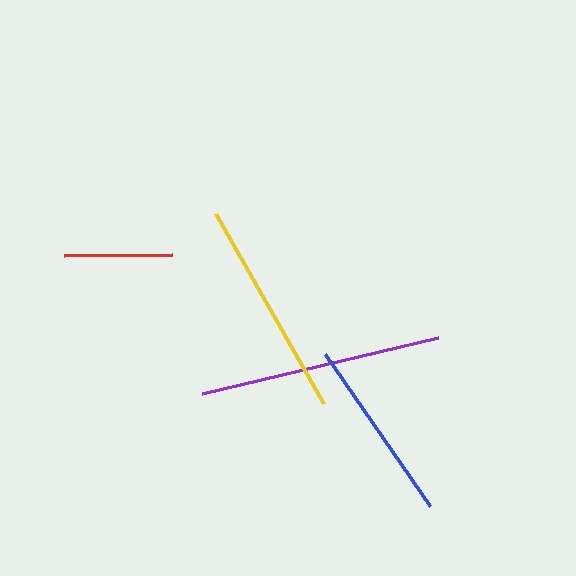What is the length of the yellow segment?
The yellow segment is approximately 218 pixels long.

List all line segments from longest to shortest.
From longest to shortest: purple, yellow, blue, red.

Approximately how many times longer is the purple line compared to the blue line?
The purple line is approximately 1.3 times the length of the blue line.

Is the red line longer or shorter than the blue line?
The blue line is longer than the red line.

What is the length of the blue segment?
The blue segment is approximately 184 pixels long.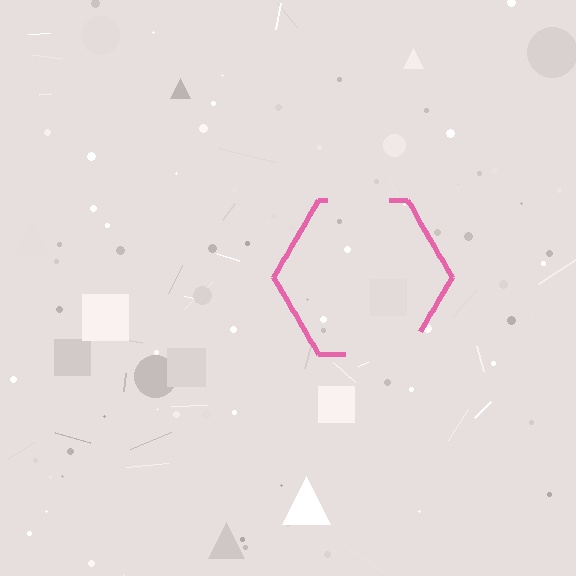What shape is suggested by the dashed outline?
The dashed outline suggests a hexagon.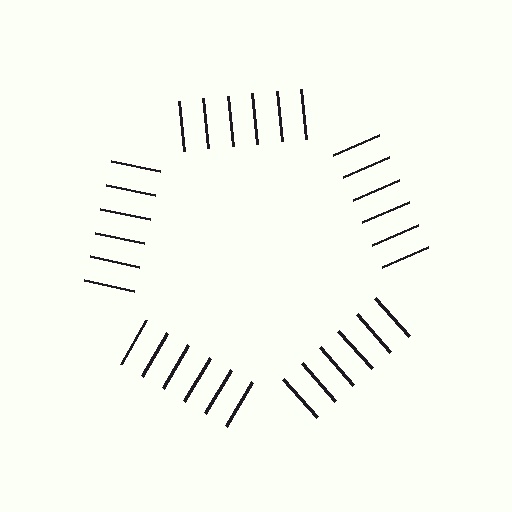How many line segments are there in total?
30 — 6 along each of the 5 edges.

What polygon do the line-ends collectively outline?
An illusory pentagon — the line segments terminate on its edges but no continuous stroke is drawn.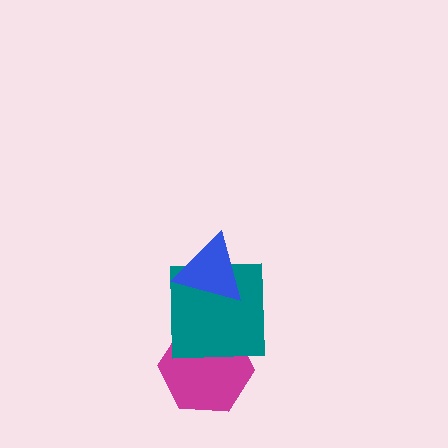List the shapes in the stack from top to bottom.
From top to bottom: the blue triangle, the teal square, the magenta hexagon.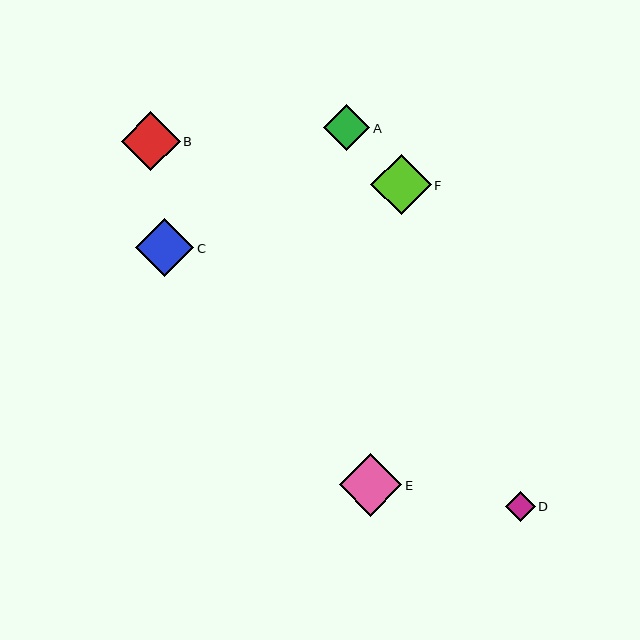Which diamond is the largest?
Diamond E is the largest with a size of approximately 62 pixels.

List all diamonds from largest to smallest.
From largest to smallest: E, F, B, C, A, D.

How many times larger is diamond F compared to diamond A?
Diamond F is approximately 1.3 times the size of diamond A.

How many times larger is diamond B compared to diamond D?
Diamond B is approximately 2.0 times the size of diamond D.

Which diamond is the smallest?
Diamond D is the smallest with a size of approximately 30 pixels.